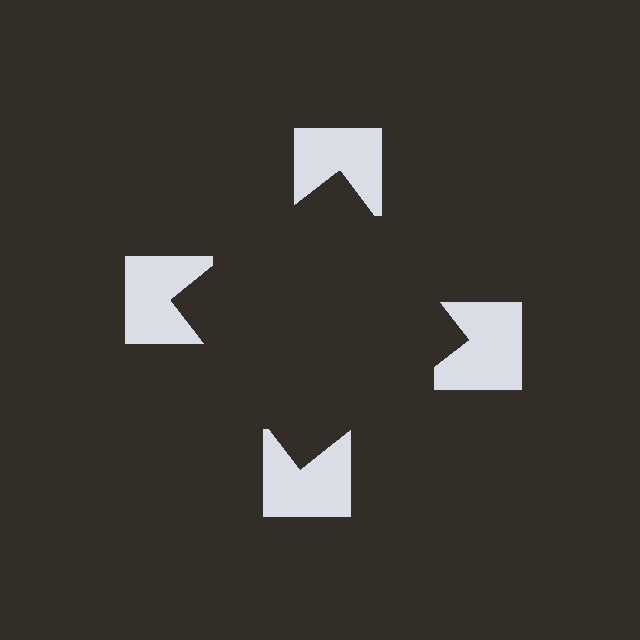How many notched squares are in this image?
There are 4 — one at each vertex of the illusory square.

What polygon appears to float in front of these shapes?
An illusory square — its edges are inferred from the aligned wedge cuts in the notched squares, not physically drawn.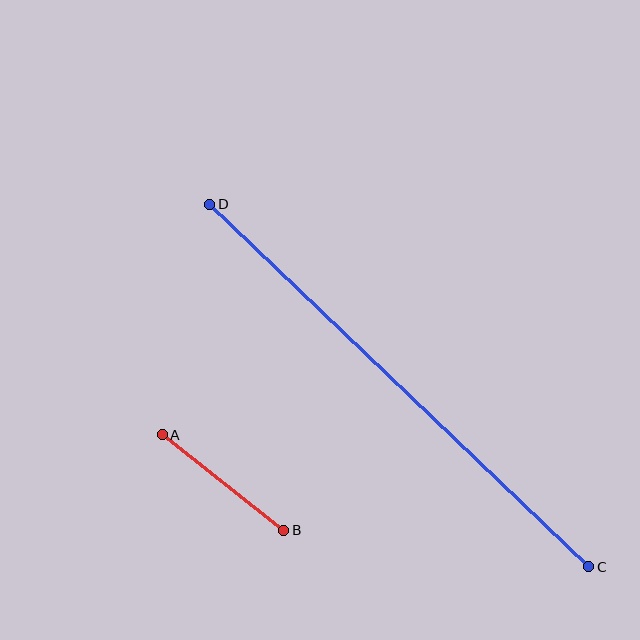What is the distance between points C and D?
The distance is approximately 524 pixels.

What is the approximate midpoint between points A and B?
The midpoint is at approximately (223, 483) pixels.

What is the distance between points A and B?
The distance is approximately 154 pixels.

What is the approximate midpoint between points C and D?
The midpoint is at approximately (399, 386) pixels.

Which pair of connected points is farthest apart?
Points C and D are farthest apart.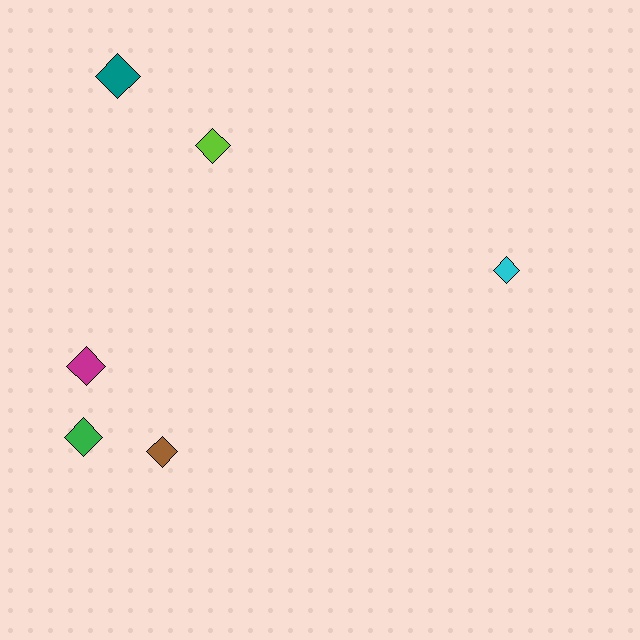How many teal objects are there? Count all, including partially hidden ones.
There is 1 teal object.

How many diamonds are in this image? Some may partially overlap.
There are 6 diamonds.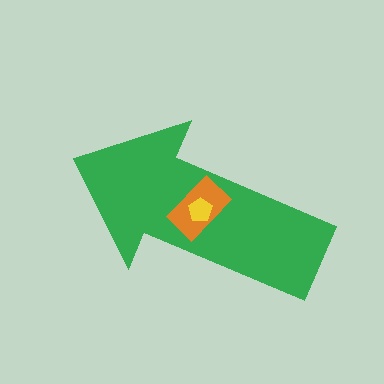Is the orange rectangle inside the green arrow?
Yes.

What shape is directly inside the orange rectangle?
The yellow pentagon.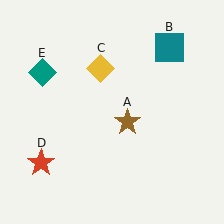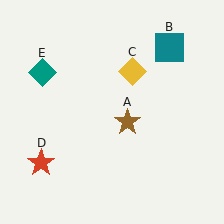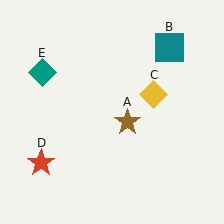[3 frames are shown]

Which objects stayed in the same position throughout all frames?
Brown star (object A) and teal square (object B) and red star (object D) and teal diamond (object E) remained stationary.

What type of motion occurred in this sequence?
The yellow diamond (object C) rotated clockwise around the center of the scene.